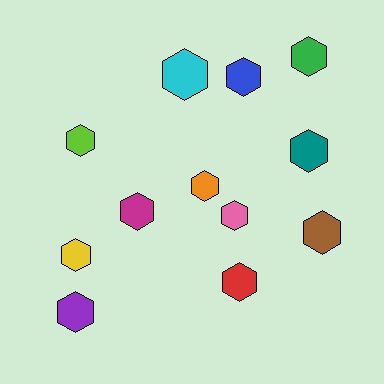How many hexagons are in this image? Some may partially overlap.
There are 12 hexagons.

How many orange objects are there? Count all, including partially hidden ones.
There is 1 orange object.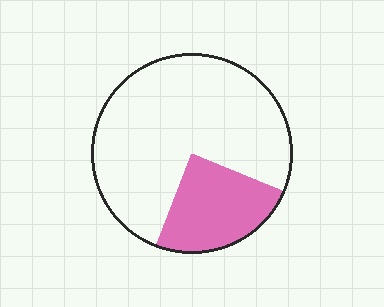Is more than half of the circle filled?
No.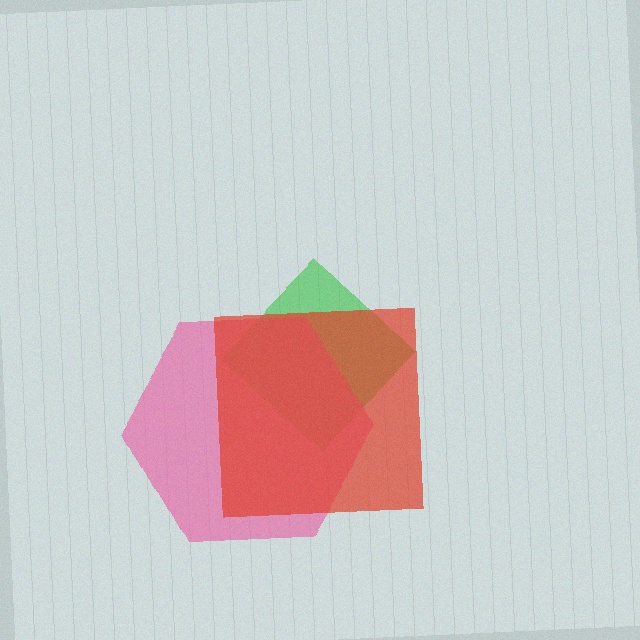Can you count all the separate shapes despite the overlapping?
Yes, there are 3 separate shapes.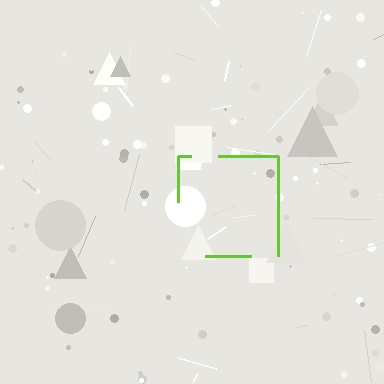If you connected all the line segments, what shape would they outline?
They would outline a square.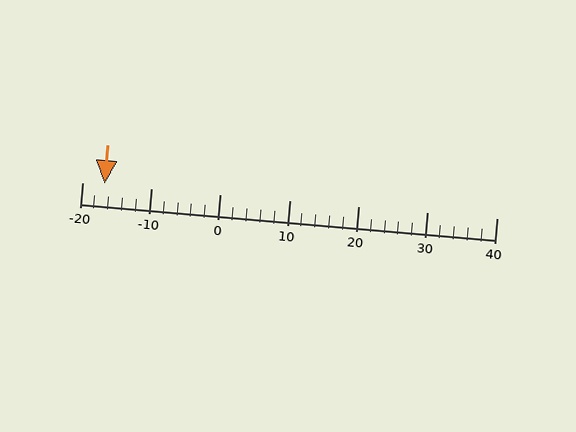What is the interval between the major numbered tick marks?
The major tick marks are spaced 10 units apart.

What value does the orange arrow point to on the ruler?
The orange arrow points to approximately -17.